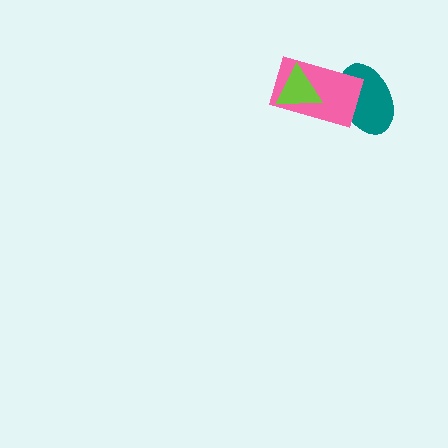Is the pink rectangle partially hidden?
Yes, it is partially covered by another shape.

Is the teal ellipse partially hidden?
Yes, it is partially covered by another shape.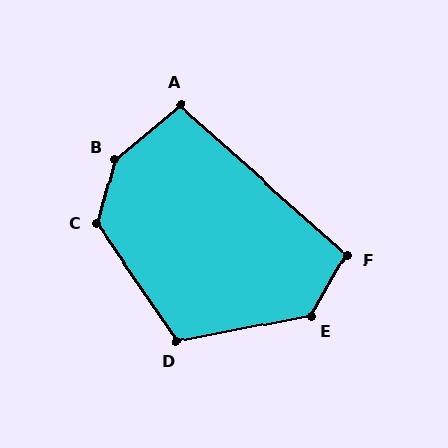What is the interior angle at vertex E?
Approximately 131 degrees (obtuse).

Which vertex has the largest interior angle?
B, at approximately 145 degrees.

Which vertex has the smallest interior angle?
A, at approximately 98 degrees.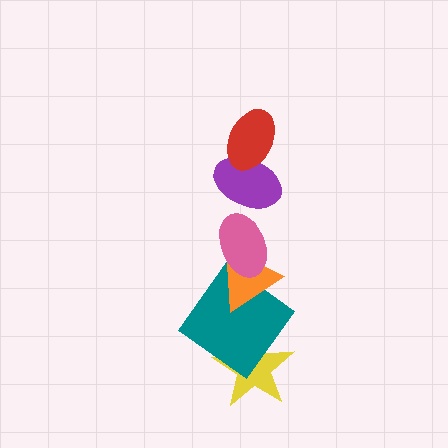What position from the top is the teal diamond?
The teal diamond is 5th from the top.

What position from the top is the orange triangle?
The orange triangle is 4th from the top.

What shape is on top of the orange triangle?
The pink ellipse is on top of the orange triangle.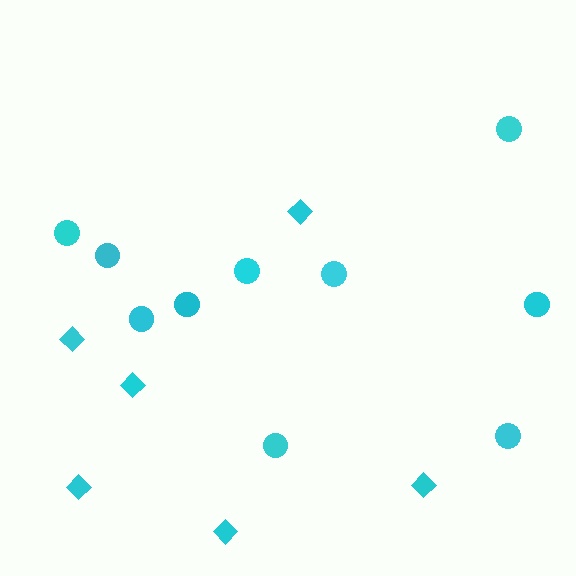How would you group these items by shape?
There are 2 groups: one group of diamonds (6) and one group of circles (10).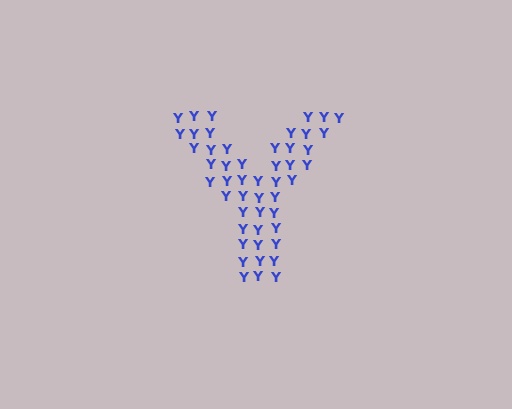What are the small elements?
The small elements are letter Y's.